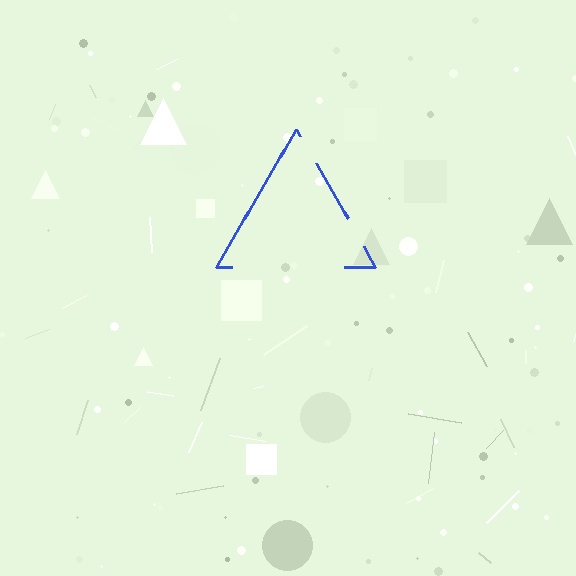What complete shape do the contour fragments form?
The contour fragments form a triangle.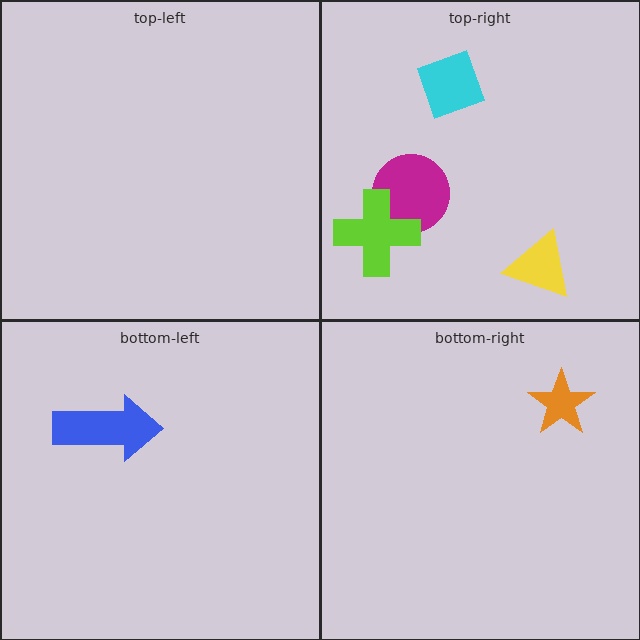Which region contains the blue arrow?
The bottom-left region.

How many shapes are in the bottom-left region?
1.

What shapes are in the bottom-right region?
The orange star.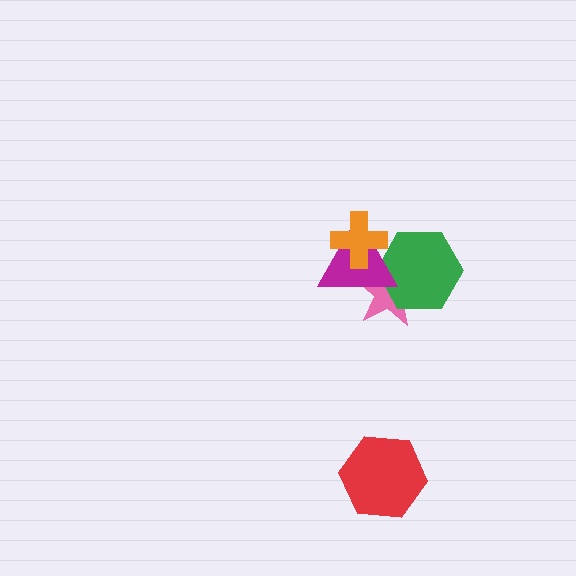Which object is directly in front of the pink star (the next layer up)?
The green hexagon is directly in front of the pink star.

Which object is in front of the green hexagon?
The magenta triangle is in front of the green hexagon.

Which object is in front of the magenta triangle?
The orange cross is in front of the magenta triangle.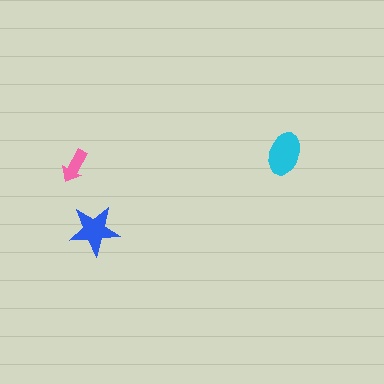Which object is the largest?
The cyan ellipse.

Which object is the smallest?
The pink arrow.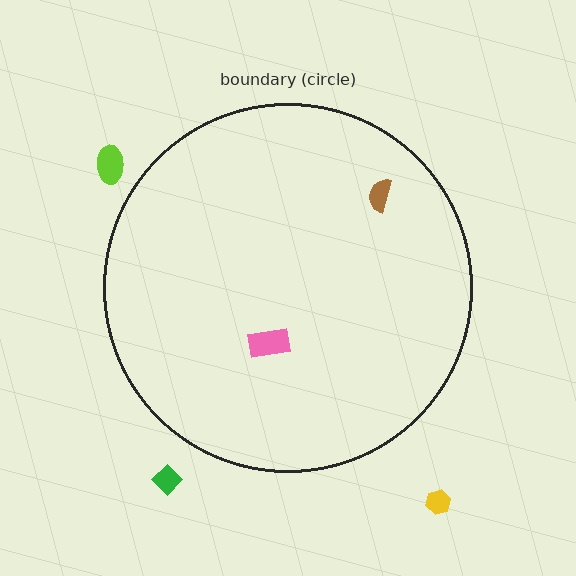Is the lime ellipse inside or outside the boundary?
Outside.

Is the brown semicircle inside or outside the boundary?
Inside.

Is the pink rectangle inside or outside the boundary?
Inside.